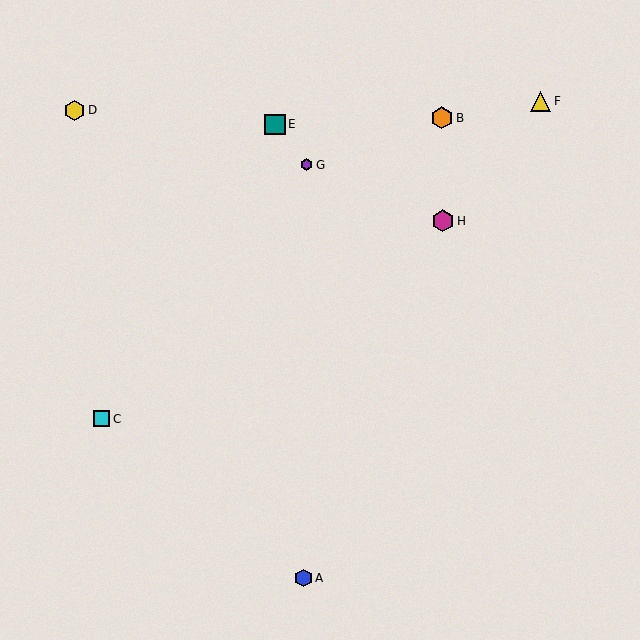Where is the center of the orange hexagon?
The center of the orange hexagon is at (442, 118).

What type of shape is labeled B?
Shape B is an orange hexagon.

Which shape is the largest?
The magenta hexagon (labeled H) is the largest.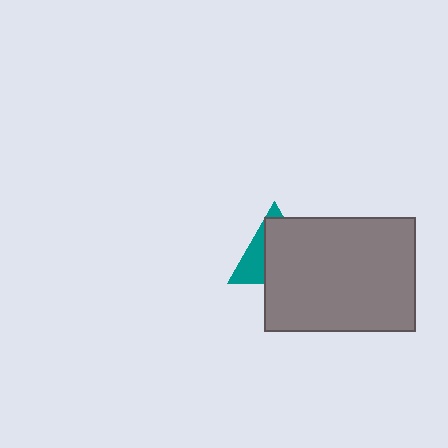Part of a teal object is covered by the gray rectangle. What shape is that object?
It is a triangle.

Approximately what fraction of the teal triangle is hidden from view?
Roughly 66% of the teal triangle is hidden behind the gray rectangle.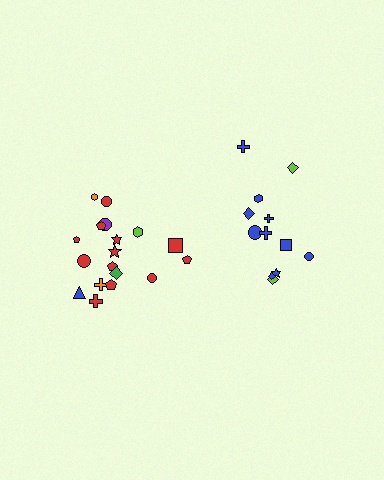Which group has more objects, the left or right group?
The left group.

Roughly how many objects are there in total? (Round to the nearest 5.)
Roughly 30 objects in total.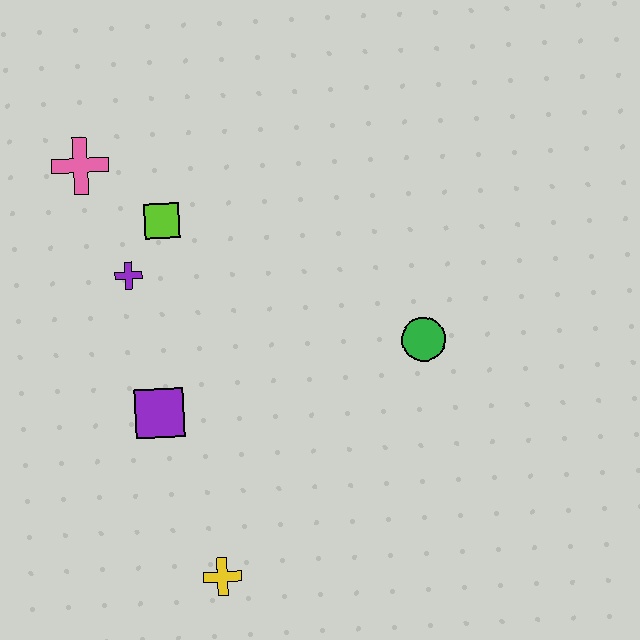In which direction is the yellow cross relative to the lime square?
The yellow cross is below the lime square.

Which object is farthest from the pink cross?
The yellow cross is farthest from the pink cross.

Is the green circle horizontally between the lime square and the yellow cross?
No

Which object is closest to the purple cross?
The lime square is closest to the purple cross.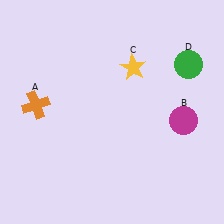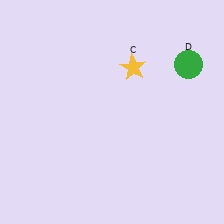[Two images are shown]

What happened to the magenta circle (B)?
The magenta circle (B) was removed in Image 2. It was in the bottom-right area of Image 1.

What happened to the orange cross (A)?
The orange cross (A) was removed in Image 2. It was in the top-left area of Image 1.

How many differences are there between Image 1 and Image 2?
There are 2 differences between the two images.